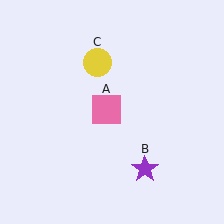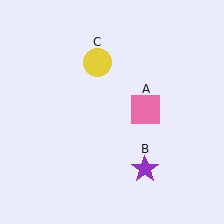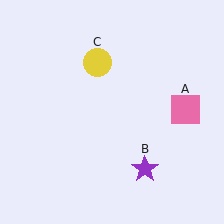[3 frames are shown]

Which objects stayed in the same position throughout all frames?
Purple star (object B) and yellow circle (object C) remained stationary.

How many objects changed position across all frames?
1 object changed position: pink square (object A).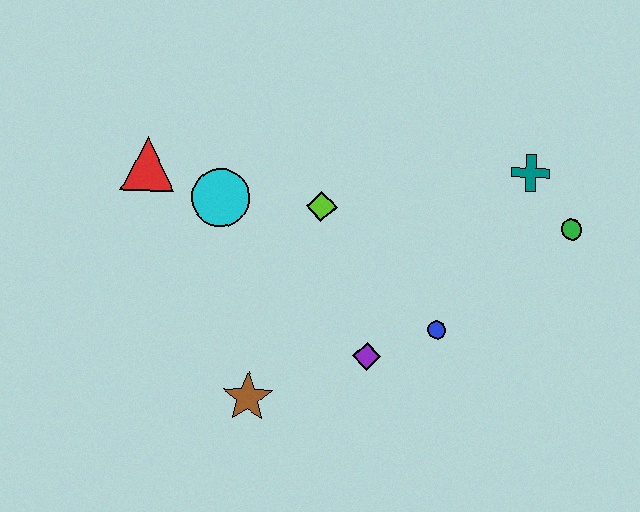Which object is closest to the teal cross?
The green circle is closest to the teal cross.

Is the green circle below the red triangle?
Yes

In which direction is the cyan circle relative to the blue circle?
The cyan circle is to the left of the blue circle.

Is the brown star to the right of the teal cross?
No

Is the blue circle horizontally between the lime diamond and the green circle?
Yes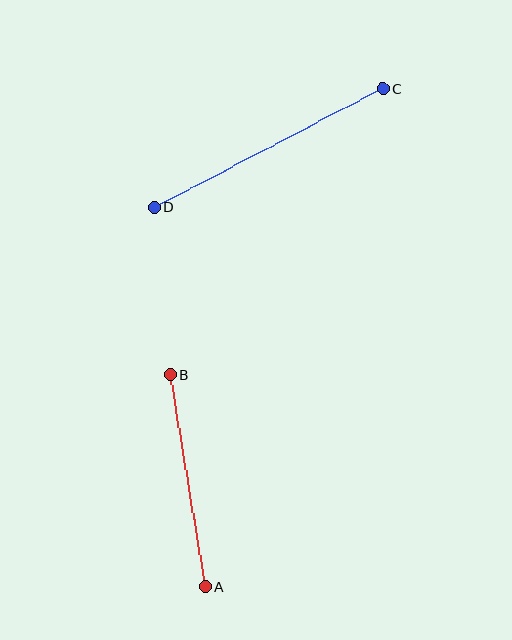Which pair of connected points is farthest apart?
Points C and D are farthest apart.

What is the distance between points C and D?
The distance is approximately 257 pixels.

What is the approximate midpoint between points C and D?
The midpoint is at approximately (269, 148) pixels.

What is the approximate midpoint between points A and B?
The midpoint is at approximately (188, 481) pixels.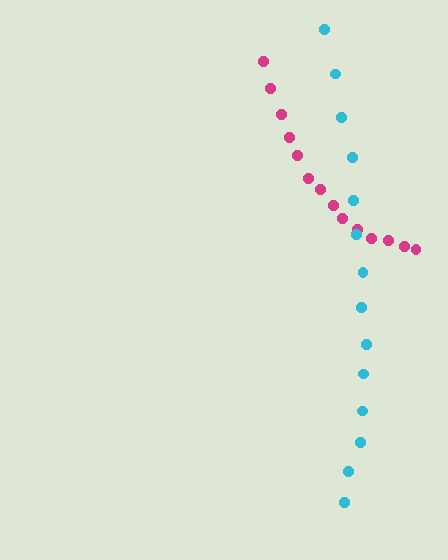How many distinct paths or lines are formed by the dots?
There are 2 distinct paths.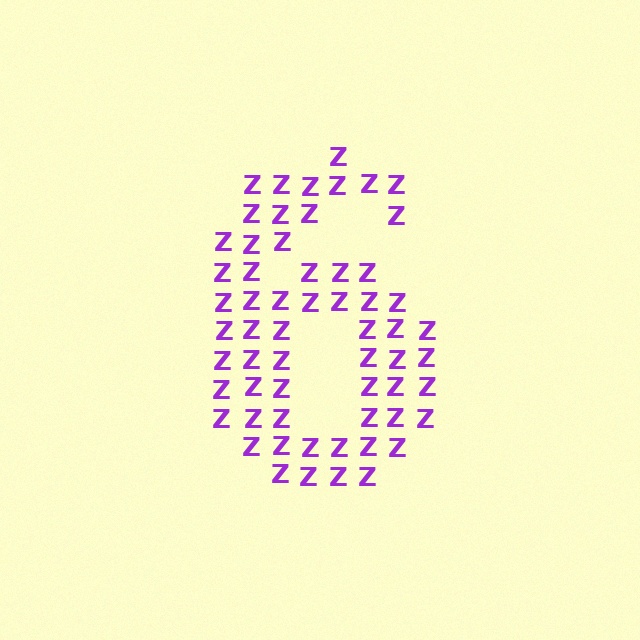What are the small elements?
The small elements are letter Z's.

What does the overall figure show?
The overall figure shows the digit 6.